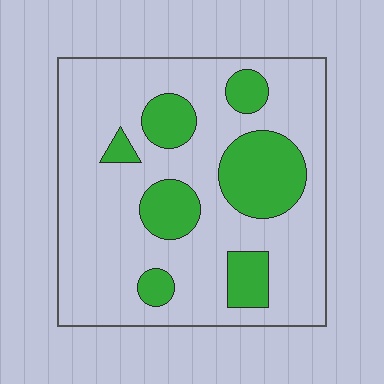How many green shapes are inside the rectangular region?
7.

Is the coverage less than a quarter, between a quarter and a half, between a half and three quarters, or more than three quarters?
Less than a quarter.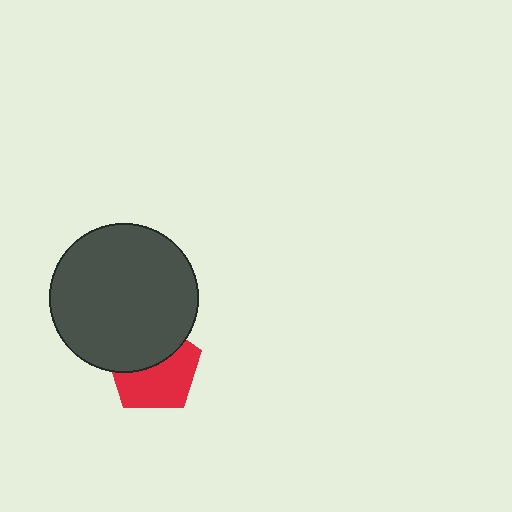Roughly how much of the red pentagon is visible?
About half of it is visible (roughly 56%).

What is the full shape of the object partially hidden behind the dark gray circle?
The partially hidden object is a red pentagon.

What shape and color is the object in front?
The object in front is a dark gray circle.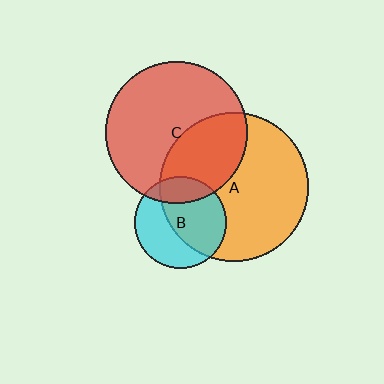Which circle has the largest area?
Circle A (orange).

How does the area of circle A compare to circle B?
Approximately 2.6 times.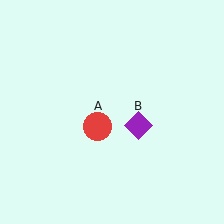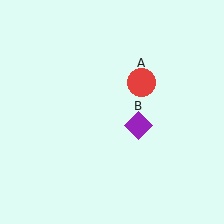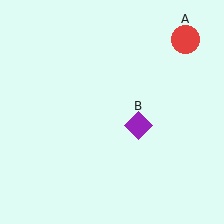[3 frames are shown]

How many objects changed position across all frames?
1 object changed position: red circle (object A).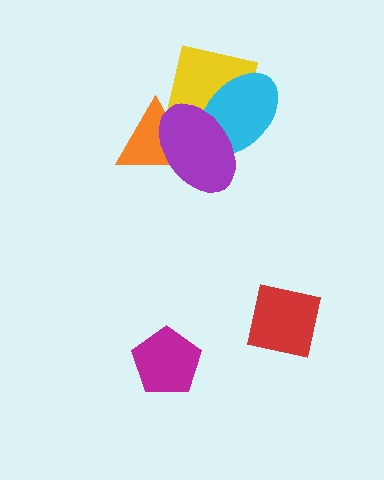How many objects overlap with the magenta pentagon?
0 objects overlap with the magenta pentagon.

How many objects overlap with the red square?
0 objects overlap with the red square.